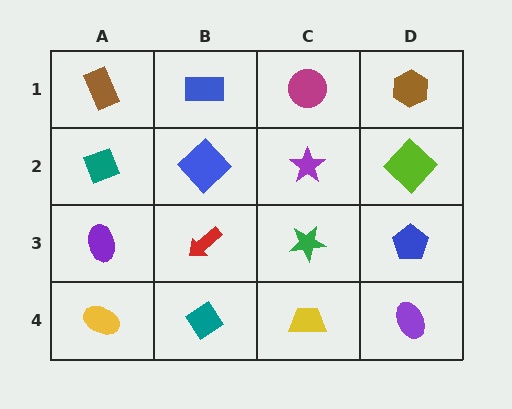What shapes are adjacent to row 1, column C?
A purple star (row 2, column C), a blue rectangle (row 1, column B), a brown hexagon (row 1, column D).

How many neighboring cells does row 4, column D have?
2.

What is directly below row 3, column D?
A purple ellipse.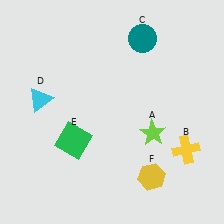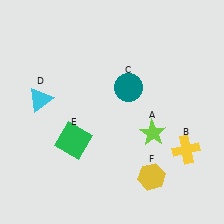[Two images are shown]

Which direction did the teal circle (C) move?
The teal circle (C) moved down.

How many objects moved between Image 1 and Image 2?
1 object moved between the two images.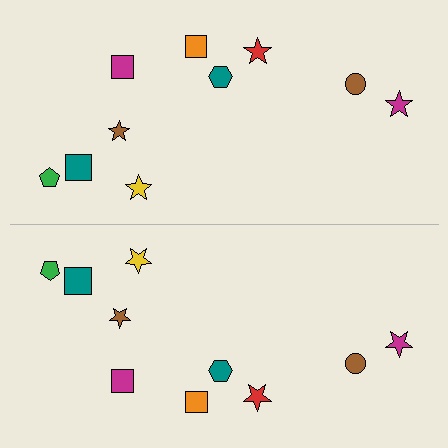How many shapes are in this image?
There are 20 shapes in this image.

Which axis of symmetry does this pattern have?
The pattern has a horizontal axis of symmetry running through the center of the image.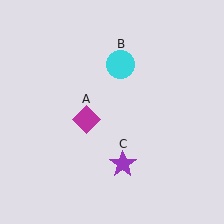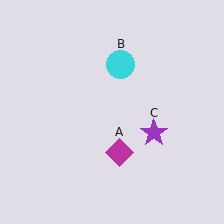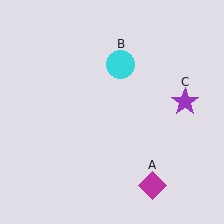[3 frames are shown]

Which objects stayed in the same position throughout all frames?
Cyan circle (object B) remained stationary.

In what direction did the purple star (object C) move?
The purple star (object C) moved up and to the right.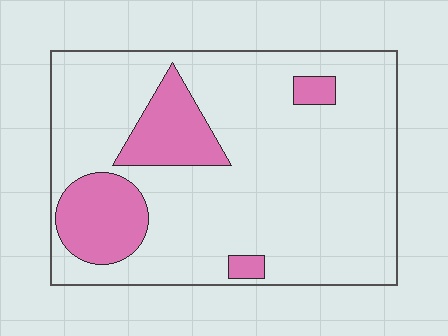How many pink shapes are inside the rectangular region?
4.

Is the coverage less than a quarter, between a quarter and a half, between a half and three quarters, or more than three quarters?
Less than a quarter.